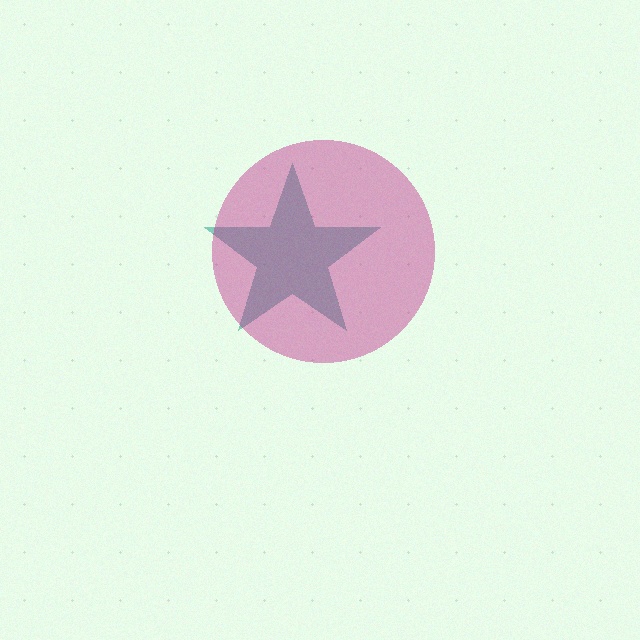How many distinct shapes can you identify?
There are 2 distinct shapes: a teal star, a magenta circle.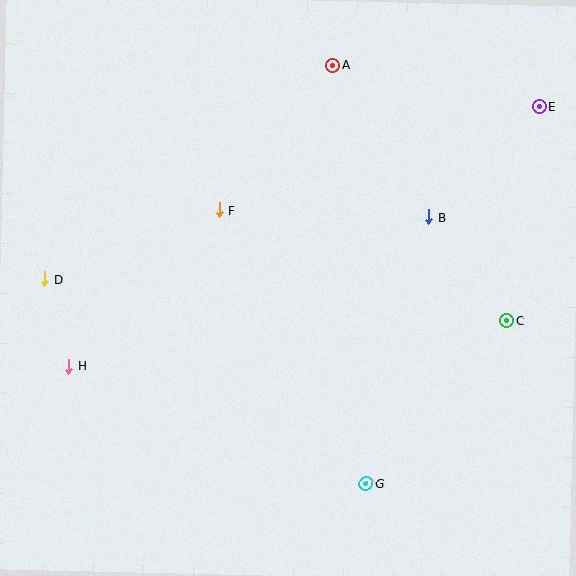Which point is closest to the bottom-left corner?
Point H is closest to the bottom-left corner.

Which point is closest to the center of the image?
Point F at (219, 210) is closest to the center.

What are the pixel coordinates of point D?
Point D is at (45, 279).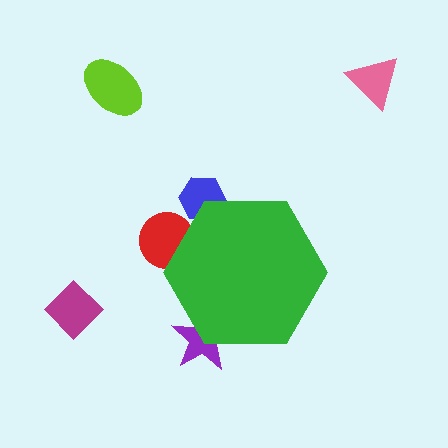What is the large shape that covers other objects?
A green hexagon.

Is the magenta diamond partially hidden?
No, the magenta diamond is fully visible.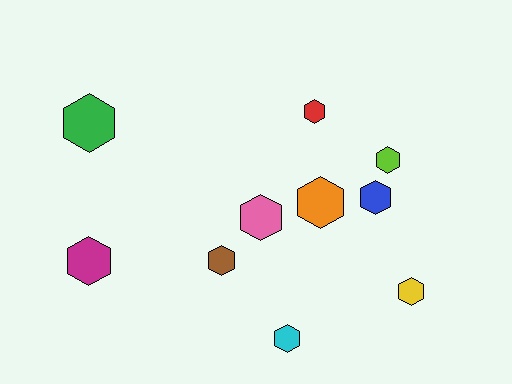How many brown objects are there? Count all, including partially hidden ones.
There is 1 brown object.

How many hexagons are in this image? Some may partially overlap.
There are 10 hexagons.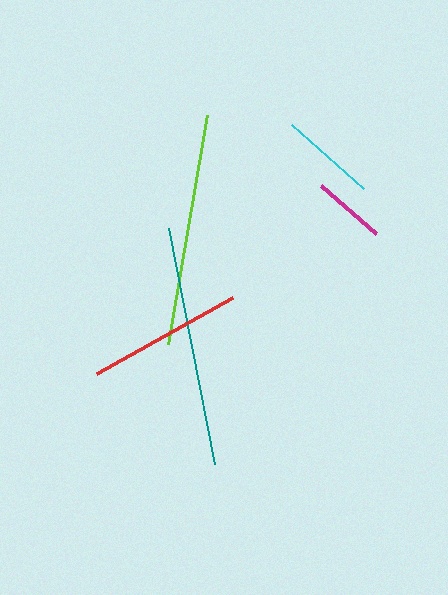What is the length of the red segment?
The red segment is approximately 157 pixels long.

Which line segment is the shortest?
The magenta line is the shortest at approximately 73 pixels.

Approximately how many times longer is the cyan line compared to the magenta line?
The cyan line is approximately 1.3 times the length of the magenta line.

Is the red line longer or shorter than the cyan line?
The red line is longer than the cyan line.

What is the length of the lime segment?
The lime segment is approximately 232 pixels long.